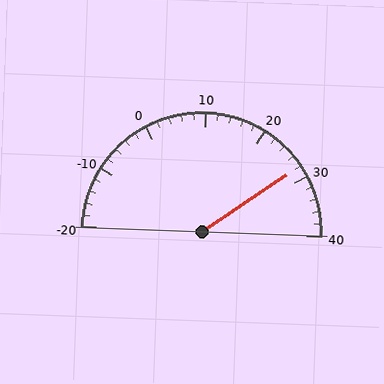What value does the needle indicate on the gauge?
The needle indicates approximately 28.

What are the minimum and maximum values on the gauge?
The gauge ranges from -20 to 40.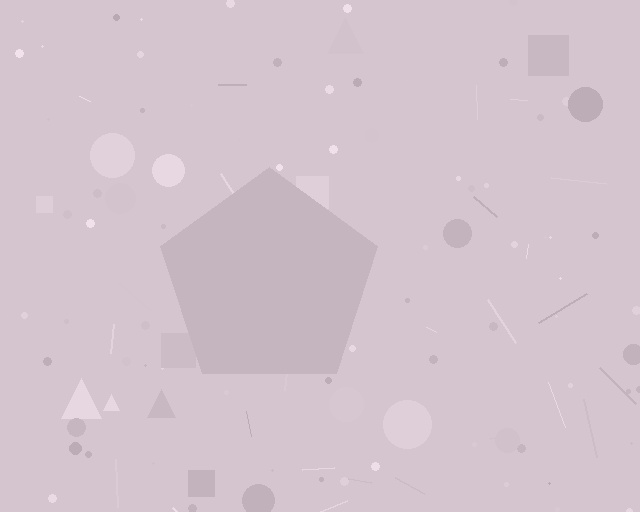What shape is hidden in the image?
A pentagon is hidden in the image.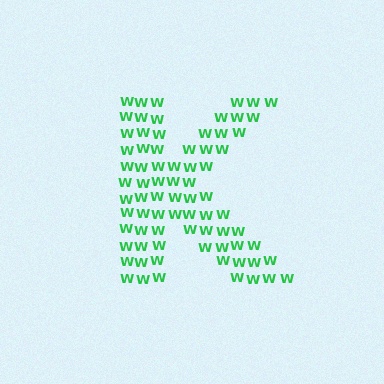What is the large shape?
The large shape is the letter K.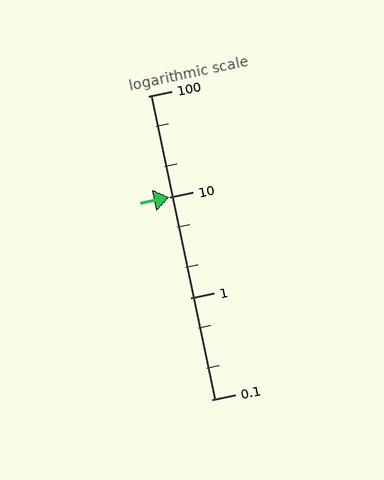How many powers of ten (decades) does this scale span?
The scale spans 3 decades, from 0.1 to 100.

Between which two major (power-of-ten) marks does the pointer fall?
The pointer is between 10 and 100.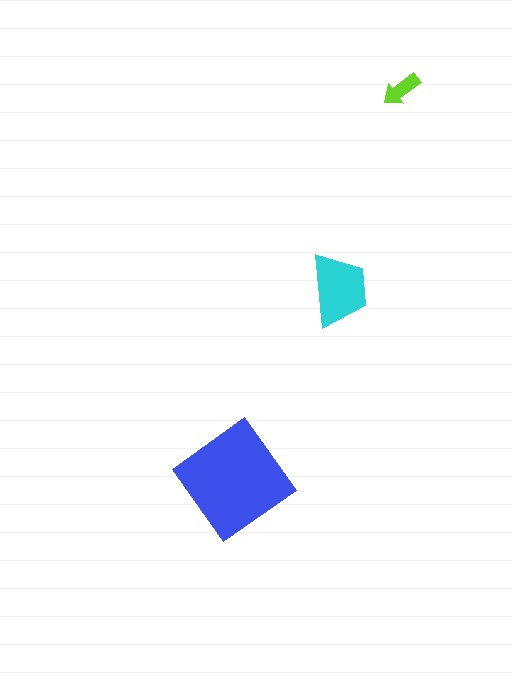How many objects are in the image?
There are 3 objects in the image.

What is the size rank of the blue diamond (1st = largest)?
1st.